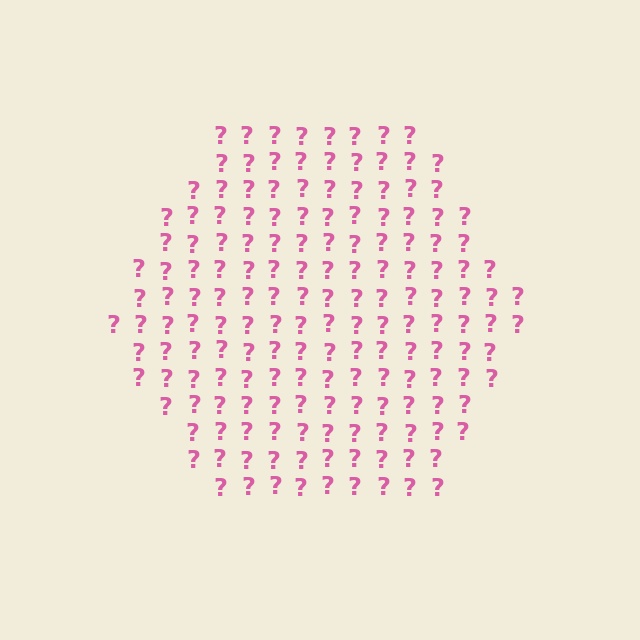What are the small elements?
The small elements are question marks.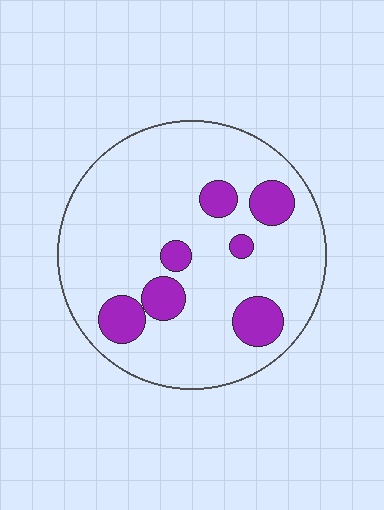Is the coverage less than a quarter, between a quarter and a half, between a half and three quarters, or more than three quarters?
Less than a quarter.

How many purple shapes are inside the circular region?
7.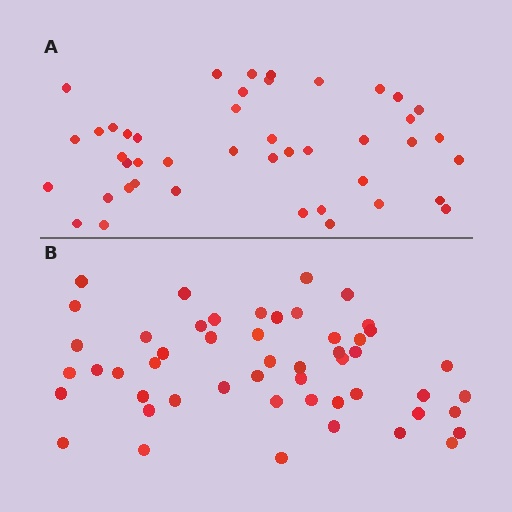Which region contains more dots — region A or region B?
Region B (the bottom region) has more dots.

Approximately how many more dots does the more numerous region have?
Region B has roughly 8 or so more dots than region A.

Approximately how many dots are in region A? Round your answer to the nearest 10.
About 40 dots. (The exact count is 44, which rounds to 40.)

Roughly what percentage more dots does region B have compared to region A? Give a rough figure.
About 15% more.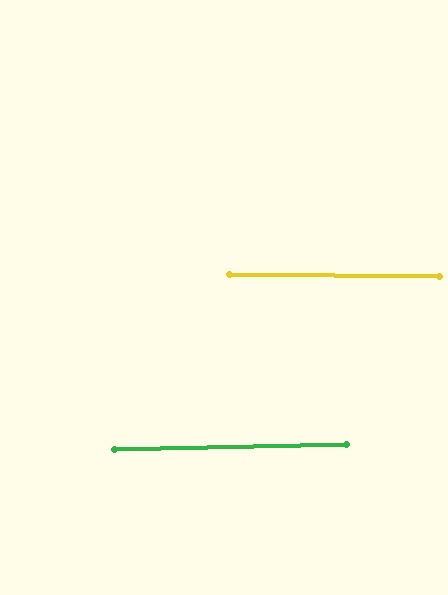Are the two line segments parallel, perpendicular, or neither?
Parallel — their directions differ by only 2.0°.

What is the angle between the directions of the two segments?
Approximately 2 degrees.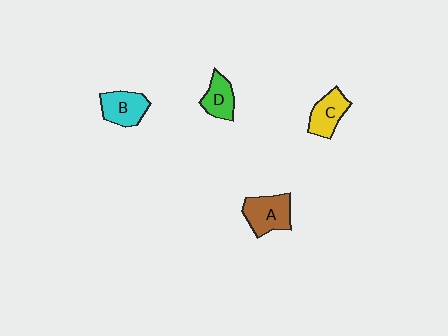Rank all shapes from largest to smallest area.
From largest to smallest: A (brown), B (cyan), C (yellow), D (green).